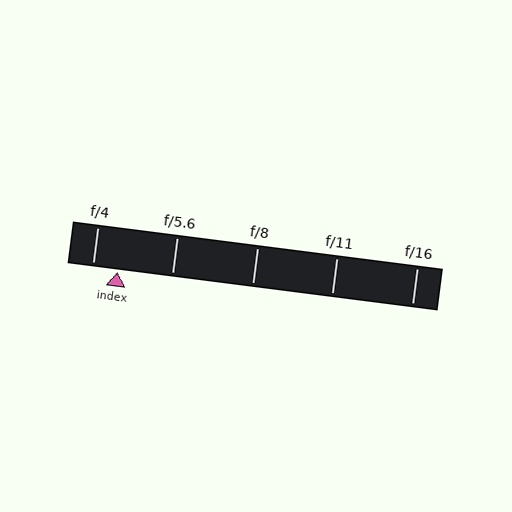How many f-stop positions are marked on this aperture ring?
There are 5 f-stop positions marked.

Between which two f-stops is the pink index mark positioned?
The index mark is between f/4 and f/5.6.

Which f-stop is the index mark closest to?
The index mark is closest to f/4.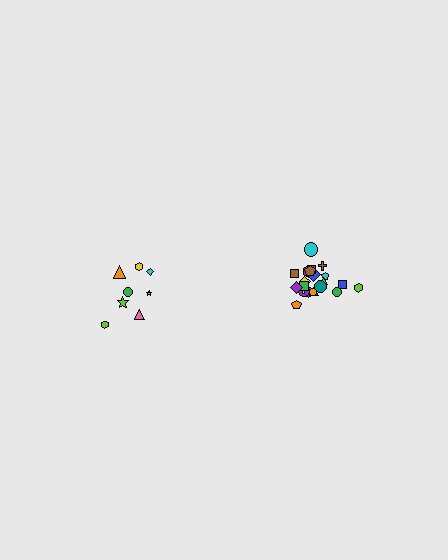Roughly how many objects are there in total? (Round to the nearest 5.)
Roughly 30 objects in total.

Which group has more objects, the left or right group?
The right group.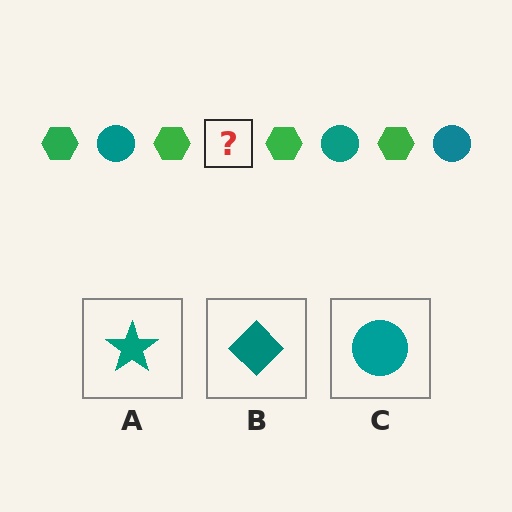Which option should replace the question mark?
Option C.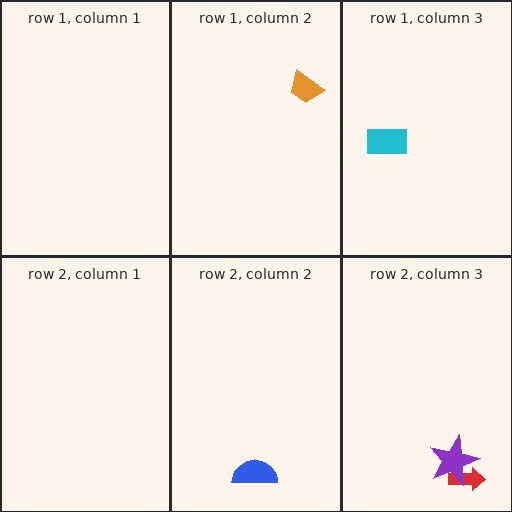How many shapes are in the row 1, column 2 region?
1.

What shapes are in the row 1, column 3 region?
The cyan rectangle.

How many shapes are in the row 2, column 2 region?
1.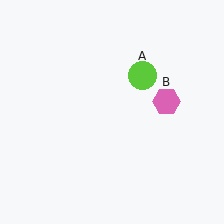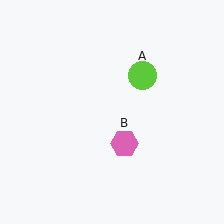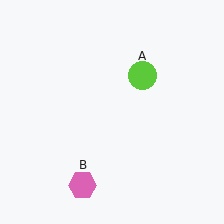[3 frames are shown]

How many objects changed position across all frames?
1 object changed position: pink hexagon (object B).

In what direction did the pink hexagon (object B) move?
The pink hexagon (object B) moved down and to the left.